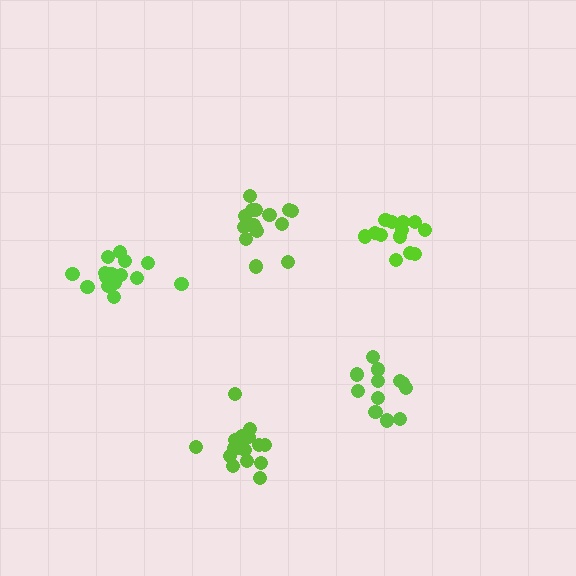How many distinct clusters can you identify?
There are 5 distinct clusters.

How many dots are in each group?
Group 1: 15 dots, Group 2: 12 dots, Group 3: 16 dots, Group 4: 17 dots, Group 5: 13 dots (73 total).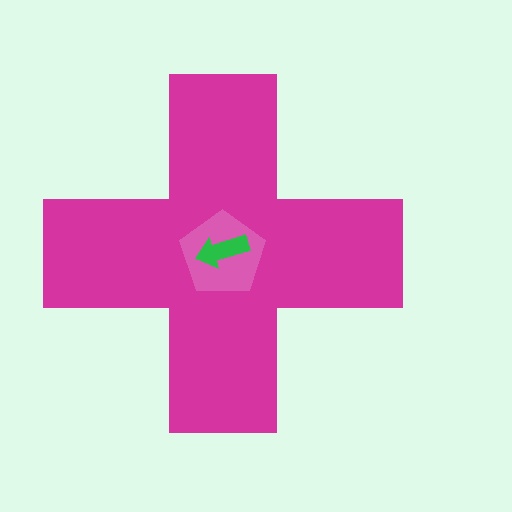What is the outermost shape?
The magenta cross.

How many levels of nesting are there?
3.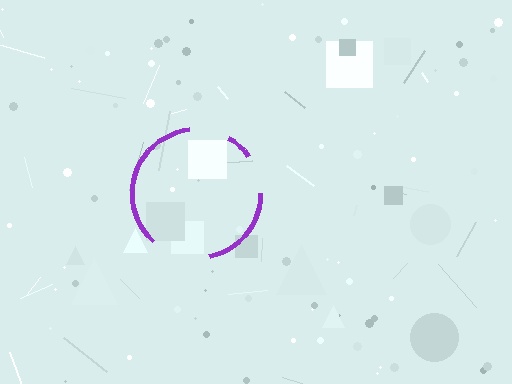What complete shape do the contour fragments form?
The contour fragments form a circle.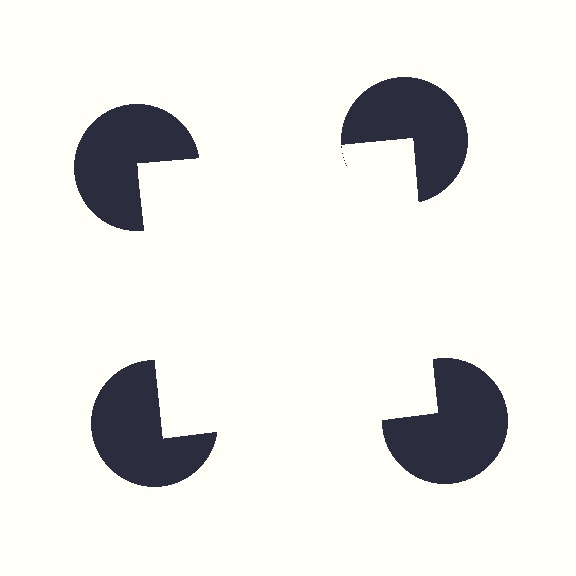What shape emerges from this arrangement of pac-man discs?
An illusory square — its edges are inferred from the aligned wedge cuts in the pac-man discs, not physically drawn.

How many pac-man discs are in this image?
There are 4 — one at each vertex of the illusory square.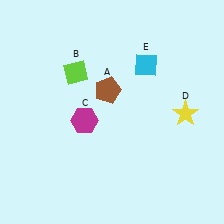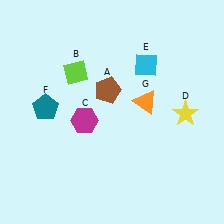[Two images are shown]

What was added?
A teal pentagon (F), an orange triangle (G) were added in Image 2.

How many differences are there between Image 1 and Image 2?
There are 2 differences between the two images.